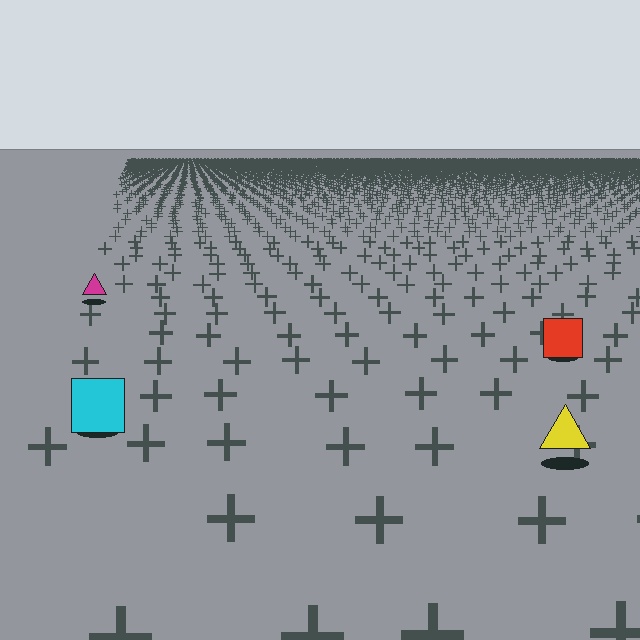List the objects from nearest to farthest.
From nearest to farthest: the yellow triangle, the cyan square, the red square, the magenta triangle.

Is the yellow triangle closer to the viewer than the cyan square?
Yes. The yellow triangle is closer — you can tell from the texture gradient: the ground texture is coarser near it.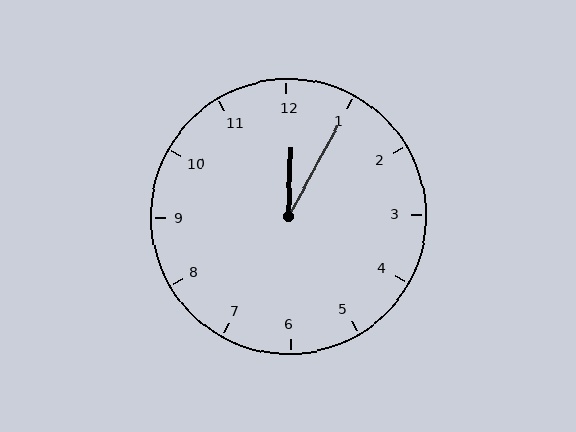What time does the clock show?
12:05.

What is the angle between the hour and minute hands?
Approximately 28 degrees.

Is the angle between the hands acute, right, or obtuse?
It is acute.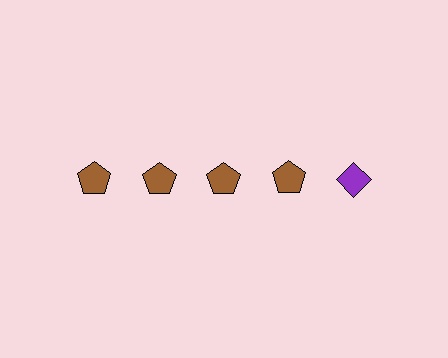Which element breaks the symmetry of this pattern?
The purple diamond in the top row, rightmost column breaks the symmetry. All other shapes are brown pentagons.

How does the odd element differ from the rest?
It differs in both color (purple instead of brown) and shape (diamond instead of pentagon).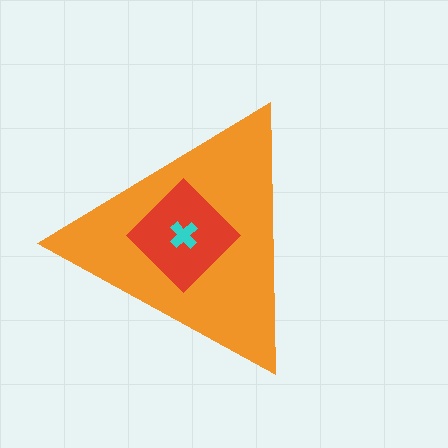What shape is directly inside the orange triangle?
The red diamond.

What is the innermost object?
The cyan cross.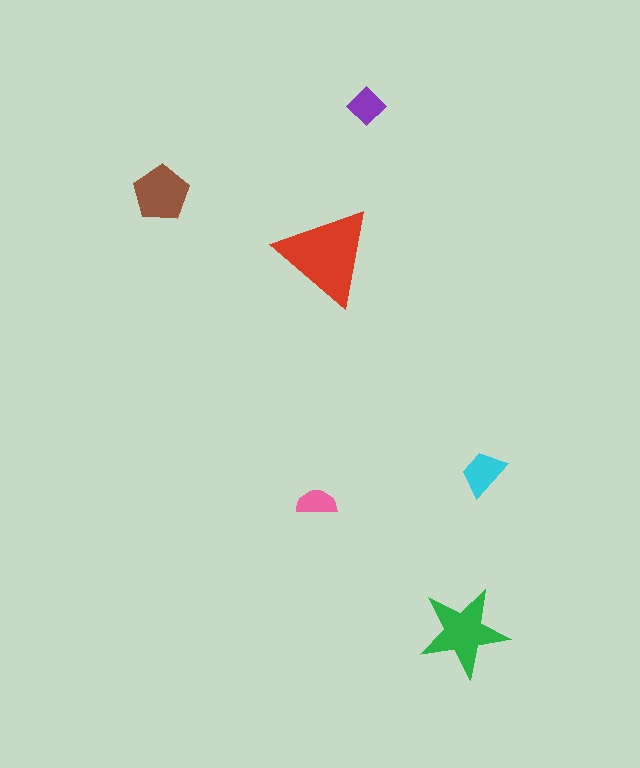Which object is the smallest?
The pink semicircle.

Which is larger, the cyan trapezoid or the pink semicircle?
The cyan trapezoid.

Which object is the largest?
The red triangle.